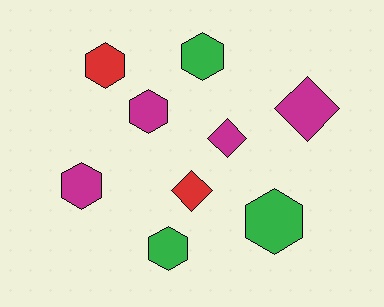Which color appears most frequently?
Magenta, with 4 objects.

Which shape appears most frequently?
Hexagon, with 6 objects.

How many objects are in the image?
There are 9 objects.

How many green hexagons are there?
There are 3 green hexagons.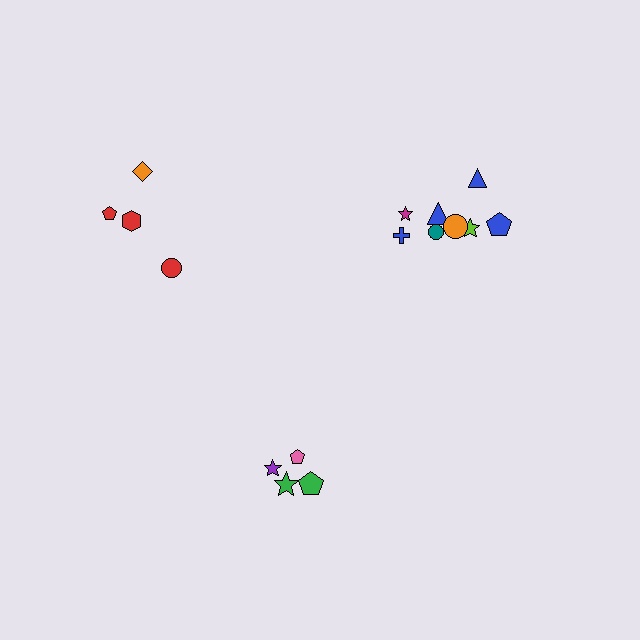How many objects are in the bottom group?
There are 5 objects.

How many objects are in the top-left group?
There are 4 objects.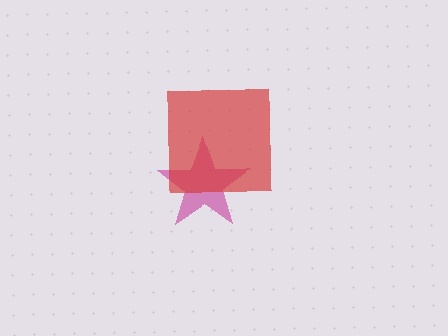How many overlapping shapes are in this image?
There are 2 overlapping shapes in the image.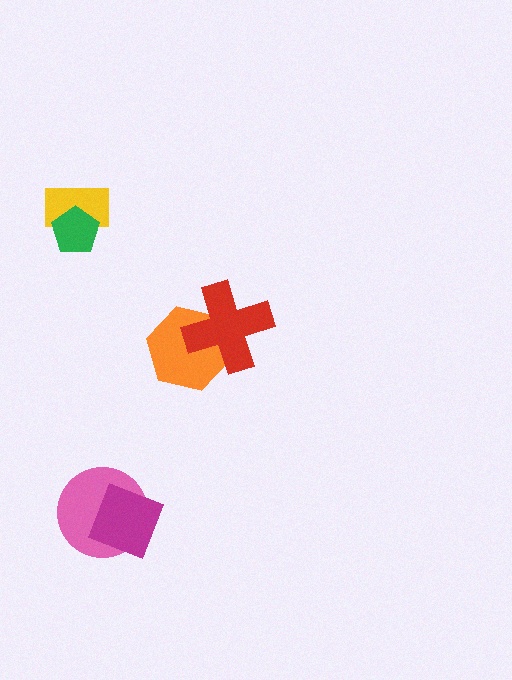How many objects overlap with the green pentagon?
1 object overlaps with the green pentagon.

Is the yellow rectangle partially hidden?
Yes, it is partially covered by another shape.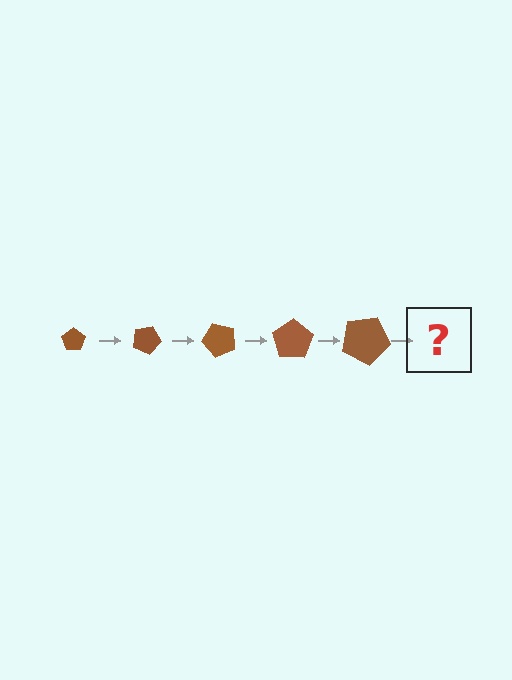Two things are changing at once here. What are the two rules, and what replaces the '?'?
The two rules are that the pentagon grows larger each step and it rotates 25 degrees each step. The '?' should be a pentagon, larger than the previous one and rotated 125 degrees from the start.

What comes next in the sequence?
The next element should be a pentagon, larger than the previous one and rotated 125 degrees from the start.